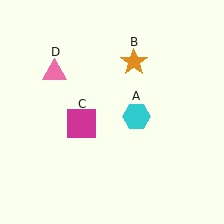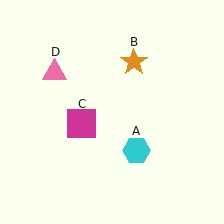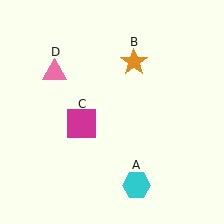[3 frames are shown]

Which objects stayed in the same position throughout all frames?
Orange star (object B) and magenta square (object C) and pink triangle (object D) remained stationary.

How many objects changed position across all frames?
1 object changed position: cyan hexagon (object A).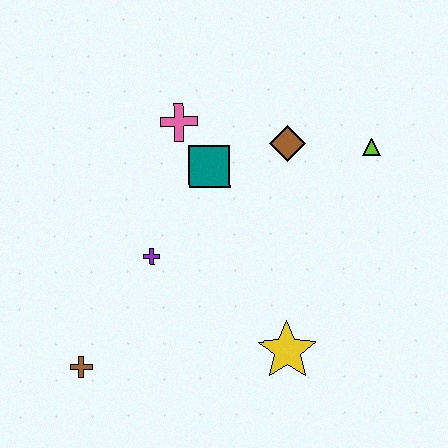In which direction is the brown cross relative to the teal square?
The brown cross is below the teal square.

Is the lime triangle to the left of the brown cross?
No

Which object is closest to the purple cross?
The teal square is closest to the purple cross.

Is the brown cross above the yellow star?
No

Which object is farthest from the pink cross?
The brown cross is farthest from the pink cross.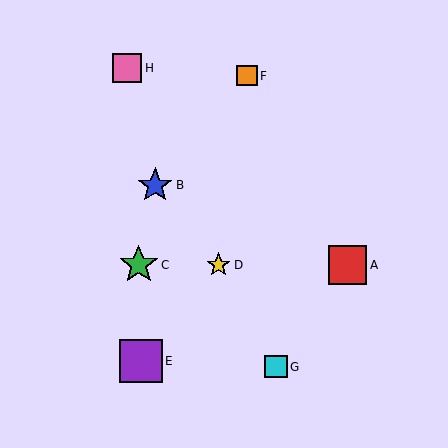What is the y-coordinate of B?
Object B is at y≈185.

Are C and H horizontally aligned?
No, C is at y≈265 and H is at y≈68.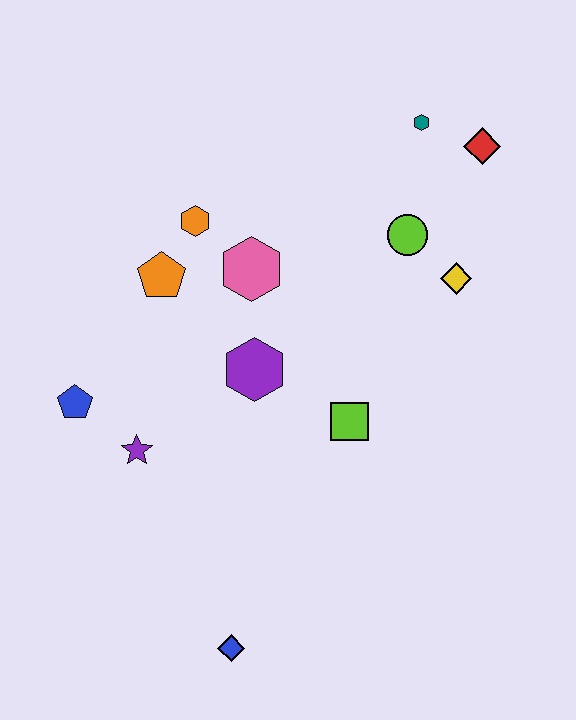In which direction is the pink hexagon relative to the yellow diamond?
The pink hexagon is to the left of the yellow diamond.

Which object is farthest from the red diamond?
The blue diamond is farthest from the red diamond.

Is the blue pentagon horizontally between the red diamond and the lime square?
No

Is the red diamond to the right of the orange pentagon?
Yes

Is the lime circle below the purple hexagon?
No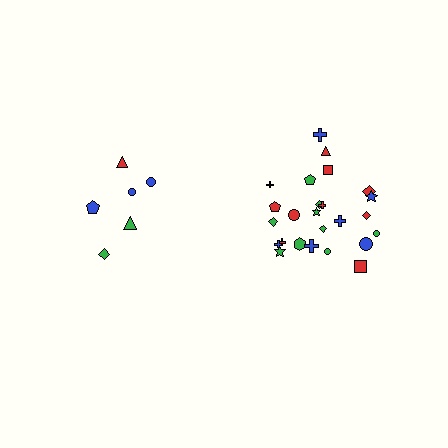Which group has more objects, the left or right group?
The right group.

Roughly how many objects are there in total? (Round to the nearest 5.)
Roughly 30 objects in total.